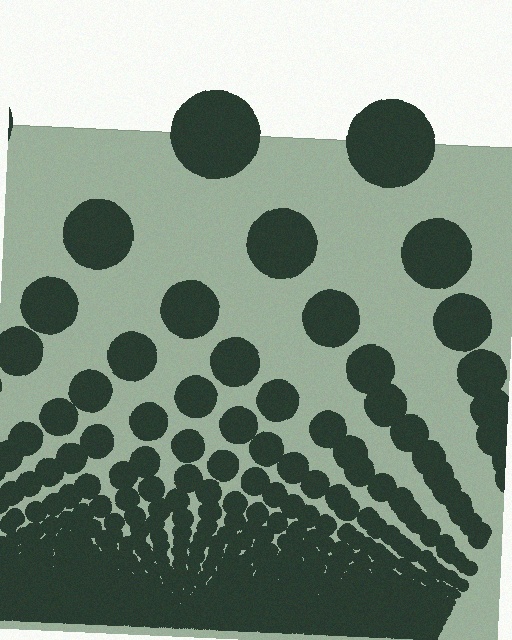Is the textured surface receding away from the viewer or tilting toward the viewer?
The surface appears to tilt toward the viewer. Texture elements get larger and sparser toward the top.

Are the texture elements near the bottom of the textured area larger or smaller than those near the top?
Smaller. The gradient is inverted — elements near the bottom are smaller and denser.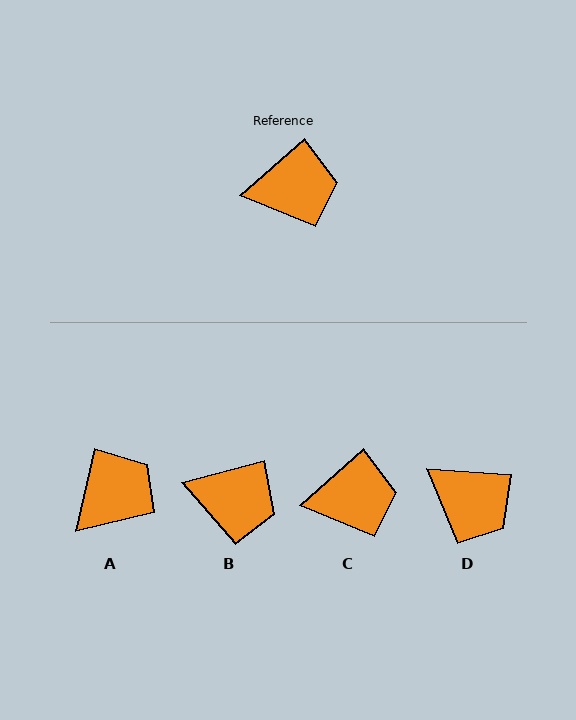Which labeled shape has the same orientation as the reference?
C.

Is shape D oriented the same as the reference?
No, it is off by about 45 degrees.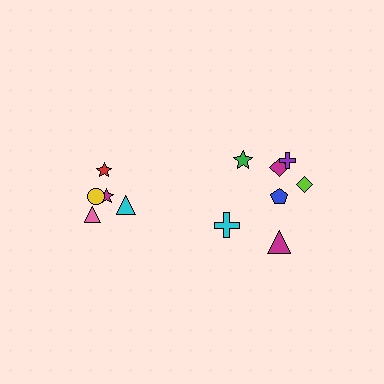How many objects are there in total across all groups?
There are 12 objects.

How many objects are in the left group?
There are 5 objects.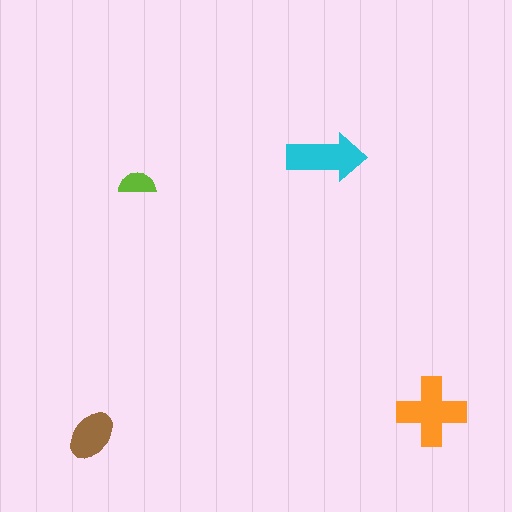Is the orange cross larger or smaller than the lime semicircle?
Larger.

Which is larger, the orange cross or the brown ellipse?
The orange cross.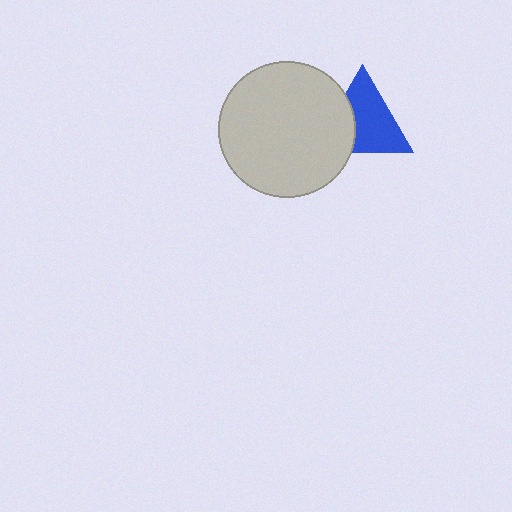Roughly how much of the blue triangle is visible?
Most of it is visible (roughly 67%).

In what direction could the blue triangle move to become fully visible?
The blue triangle could move right. That would shift it out from behind the light gray circle entirely.